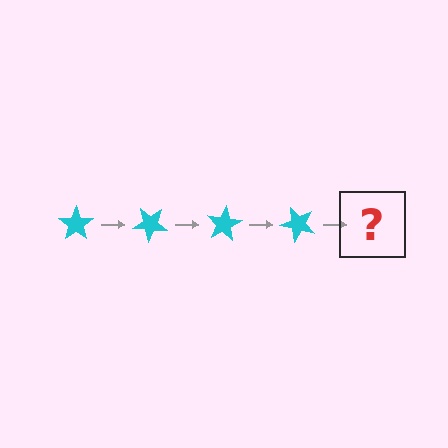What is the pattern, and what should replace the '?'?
The pattern is that the star rotates 40 degrees each step. The '?' should be a cyan star rotated 160 degrees.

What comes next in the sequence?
The next element should be a cyan star rotated 160 degrees.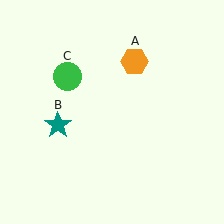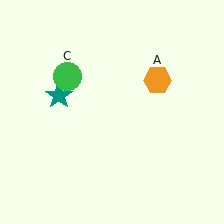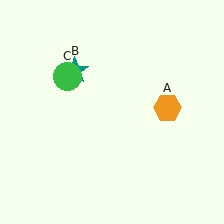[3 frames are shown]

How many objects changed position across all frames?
2 objects changed position: orange hexagon (object A), teal star (object B).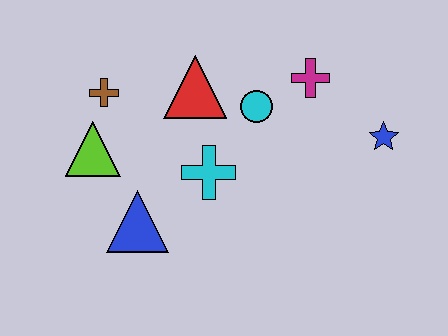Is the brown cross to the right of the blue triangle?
No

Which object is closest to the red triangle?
The cyan circle is closest to the red triangle.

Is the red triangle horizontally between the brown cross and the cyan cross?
Yes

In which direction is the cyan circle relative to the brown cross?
The cyan circle is to the right of the brown cross.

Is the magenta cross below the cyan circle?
No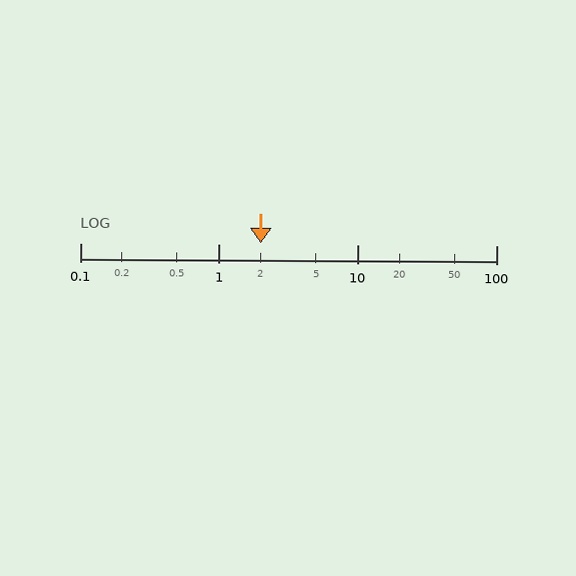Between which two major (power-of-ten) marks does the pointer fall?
The pointer is between 1 and 10.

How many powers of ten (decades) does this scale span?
The scale spans 3 decades, from 0.1 to 100.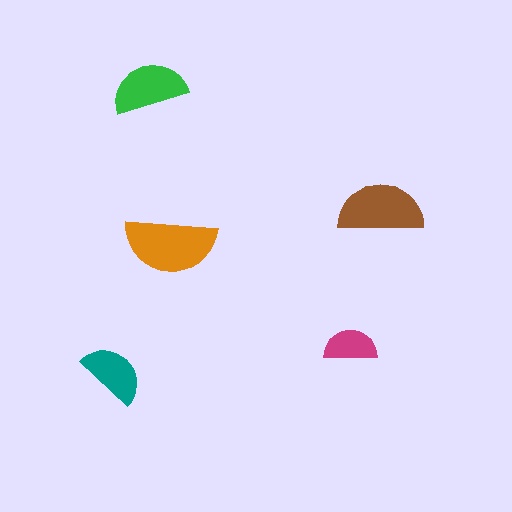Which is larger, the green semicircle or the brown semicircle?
The brown one.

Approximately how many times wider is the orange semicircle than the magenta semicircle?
About 1.5 times wider.